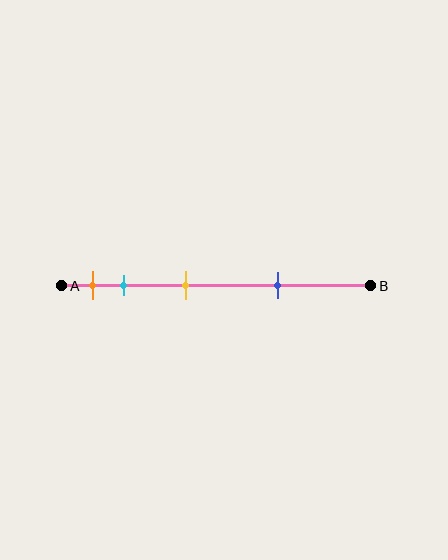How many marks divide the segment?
There are 4 marks dividing the segment.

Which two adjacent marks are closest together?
The orange and cyan marks are the closest adjacent pair.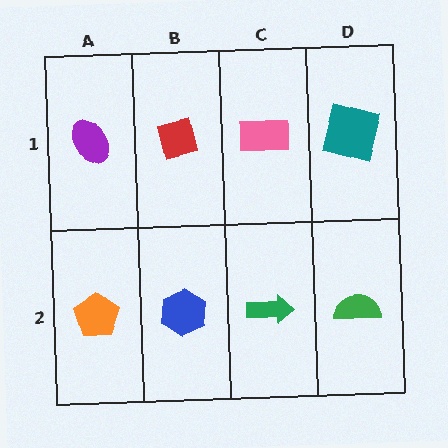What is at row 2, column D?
A green semicircle.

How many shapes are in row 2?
4 shapes.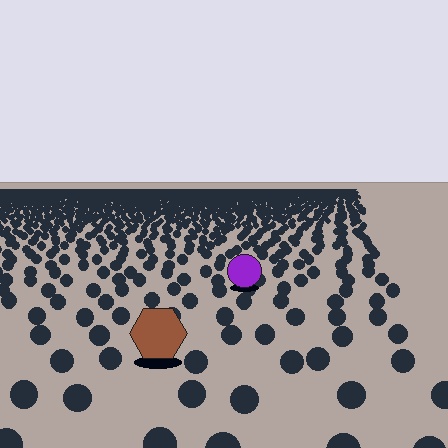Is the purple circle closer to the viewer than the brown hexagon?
No. The brown hexagon is closer — you can tell from the texture gradient: the ground texture is coarser near it.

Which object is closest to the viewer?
The brown hexagon is closest. The texture marks near it are larger and more spread out.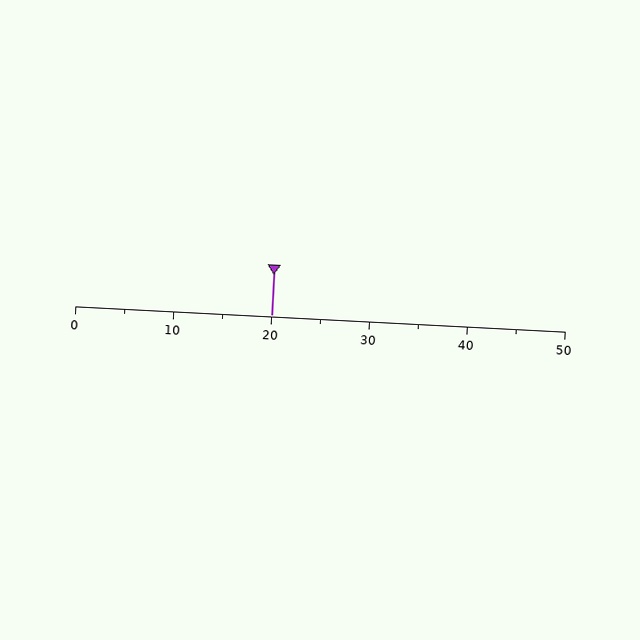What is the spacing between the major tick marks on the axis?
The major ticks are spaced 10 apart.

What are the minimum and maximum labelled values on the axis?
The axis runs from 0 to 50.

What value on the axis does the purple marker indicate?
The marker indicates approximately 20.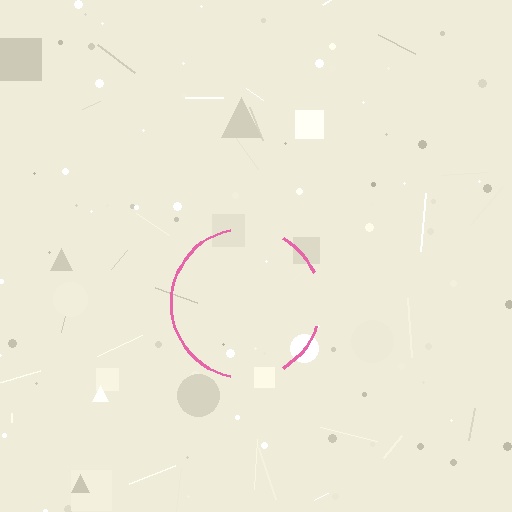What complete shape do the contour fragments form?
The contour fragments form a circle.